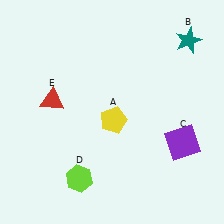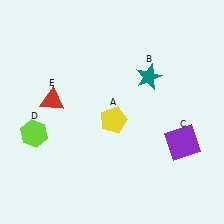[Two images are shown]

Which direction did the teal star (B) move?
The teal star (B) moved left.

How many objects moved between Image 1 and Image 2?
2 objects moved between the two images.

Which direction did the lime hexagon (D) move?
The lime hexagon (D) moved left.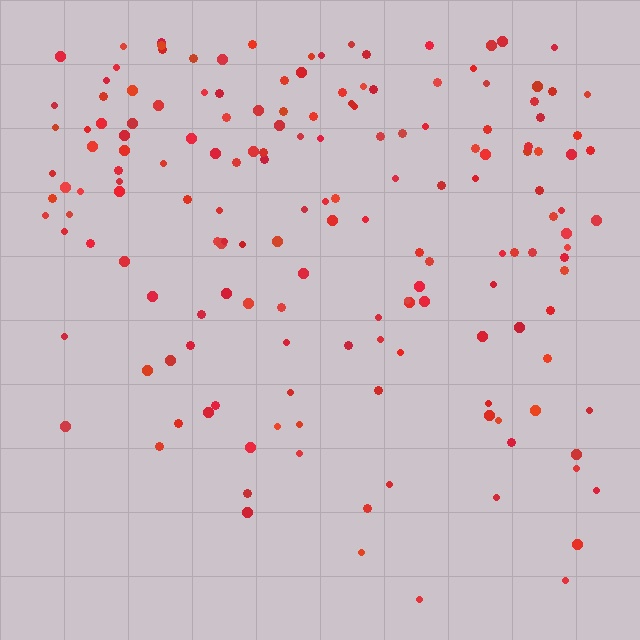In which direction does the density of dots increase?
From bottom to top, with the top side densest.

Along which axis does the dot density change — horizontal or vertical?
Vertical.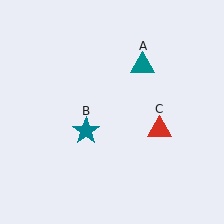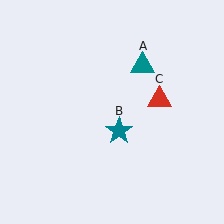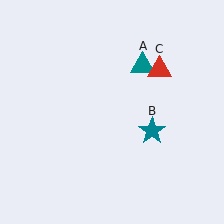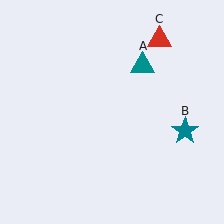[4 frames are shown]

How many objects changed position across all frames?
2 objects changed position: teal star (object B), red triangle (object C).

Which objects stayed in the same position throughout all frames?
Teal triangle (object A) remained stationary.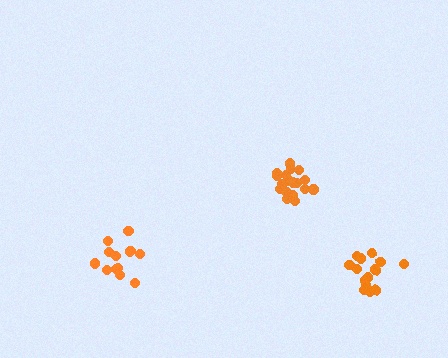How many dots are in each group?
Group 1: 15 dots, Group 2: 18 dots, Group 3: 13 dots (46 total).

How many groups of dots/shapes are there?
There are 3 groups.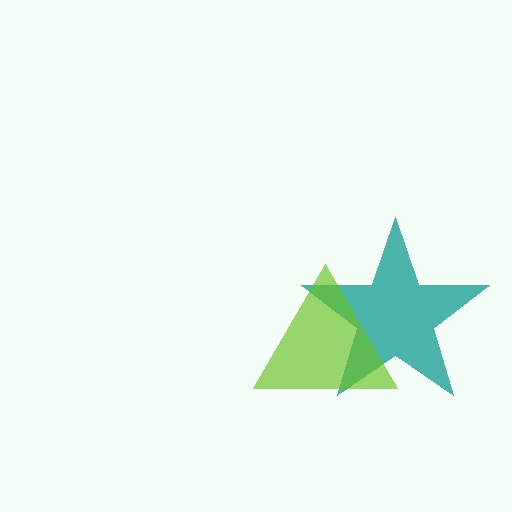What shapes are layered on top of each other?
The layered shapes are: a teal star, a lime triangle.